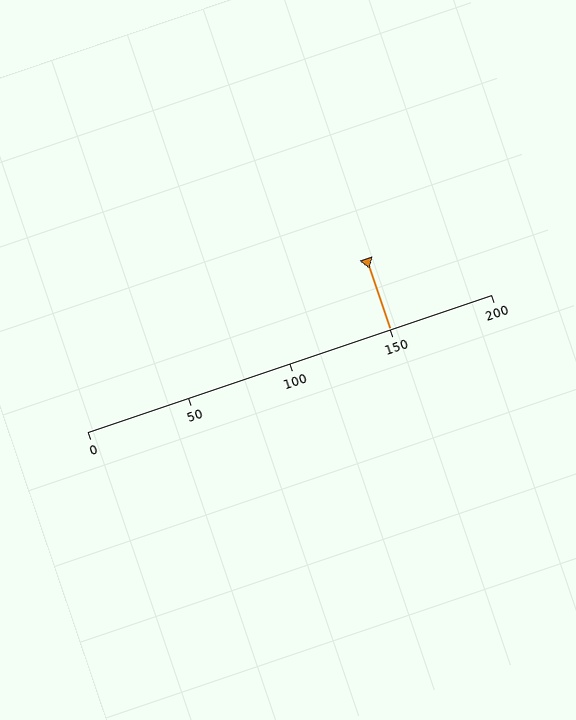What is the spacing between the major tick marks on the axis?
The major ticks are spaced 50 apart.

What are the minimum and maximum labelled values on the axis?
The axis runs from 0 to 200.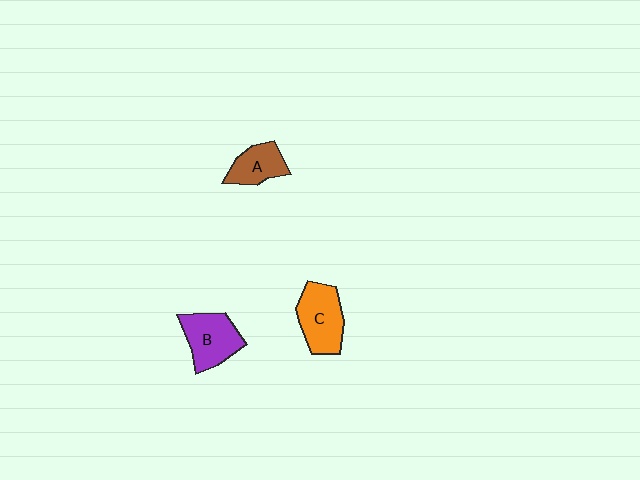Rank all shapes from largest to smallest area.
From largest to smallest: C (orange), B (purple), A (brown).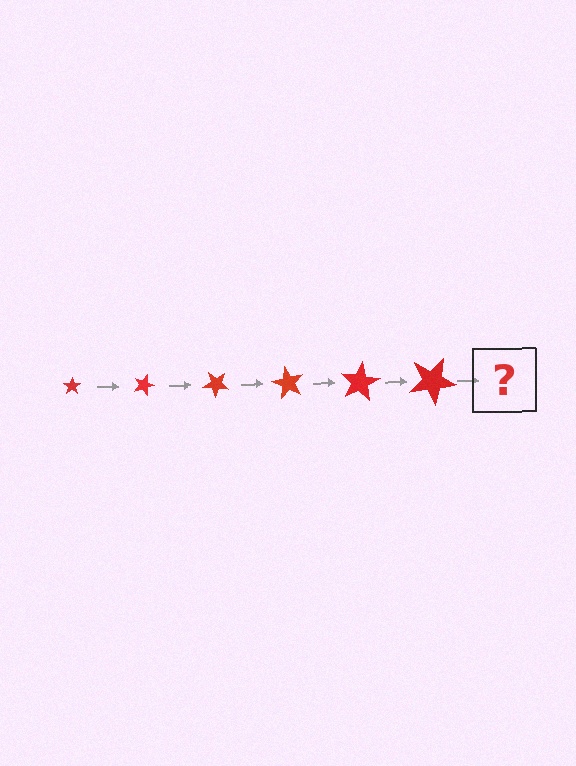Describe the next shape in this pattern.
It should be a star, larger than the previous one and rotated 120 degrees from the start.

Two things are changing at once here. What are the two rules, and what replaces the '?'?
The two rules are that the star grows larger each step and it rotates 20 degrees each step. The '?' should be a star, larger than the previous one and rotated 120 degrees from the start.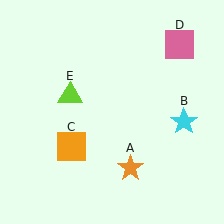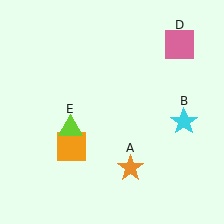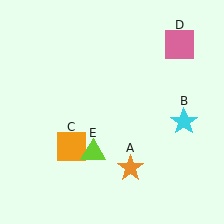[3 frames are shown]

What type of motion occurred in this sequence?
The lime triangle (object E) rotated counterclockwise around the center of the scene.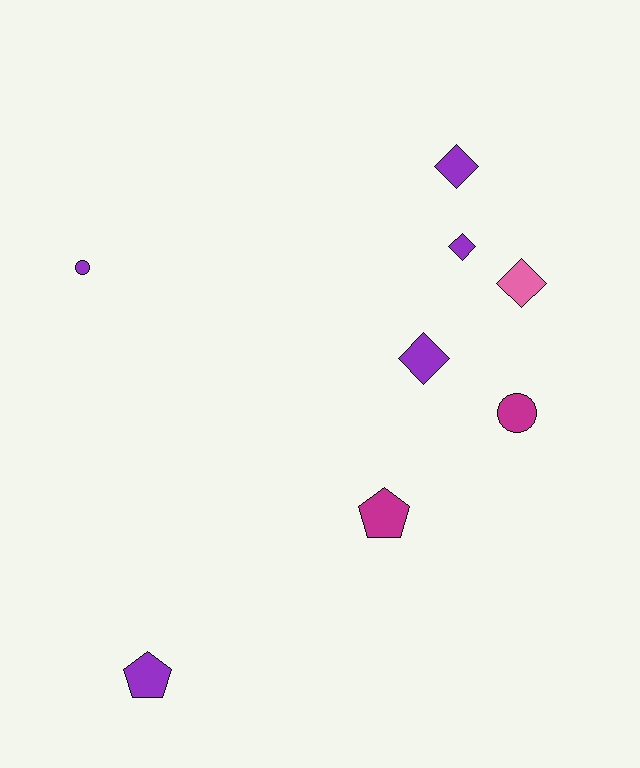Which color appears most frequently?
Purple, with 5 objects.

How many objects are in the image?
There are 8 objects.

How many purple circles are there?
There is 1 purple circle.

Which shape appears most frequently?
Diamond, with 4 objects.